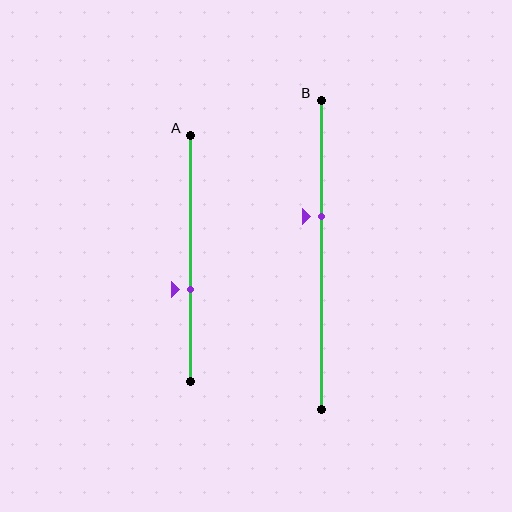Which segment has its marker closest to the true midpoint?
Segment B has its marker closest to the true midpoint.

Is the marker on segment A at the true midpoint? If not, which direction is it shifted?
No, the marker on segment A is shifted downward by about 13% of the segment length.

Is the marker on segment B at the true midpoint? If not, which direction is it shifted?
No, the marker on segment B is shifted upward by about 12% of the segment length.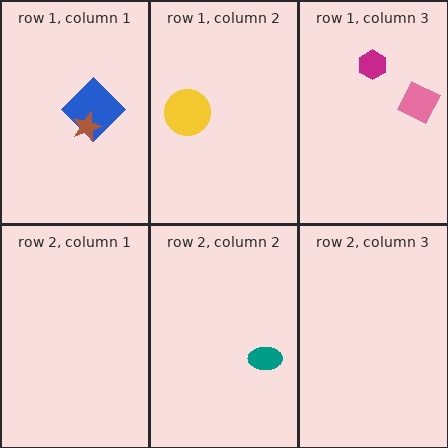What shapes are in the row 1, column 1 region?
The blue diamond, the brown star.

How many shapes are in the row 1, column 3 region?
2.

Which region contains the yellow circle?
The row 1, column 2 region.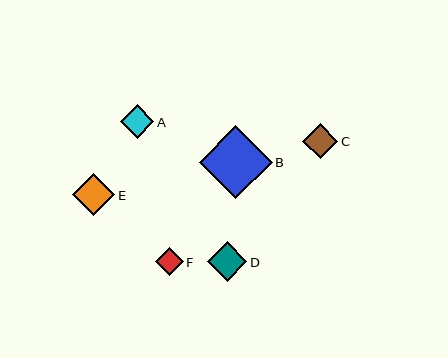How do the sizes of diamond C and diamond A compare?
Diamond C and diamond A are approximately the same size.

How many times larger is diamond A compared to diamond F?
Diamond A is approximately 1.2 times the size of diamond F.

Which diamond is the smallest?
Diamond F is the smallest with a size of approximately 27 pixels.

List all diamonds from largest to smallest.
From largest to smallest: B, E, D, C, A, F.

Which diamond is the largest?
Diamond B is the largest with a size of approximately 73 pixels.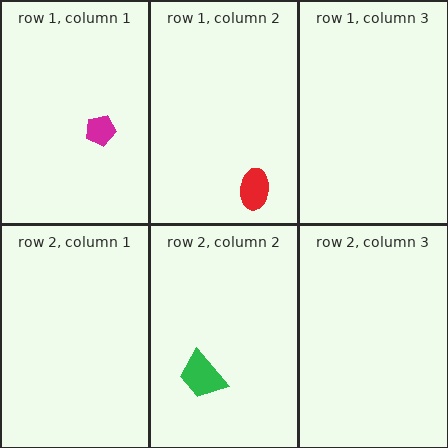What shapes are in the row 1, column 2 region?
The red ellipse.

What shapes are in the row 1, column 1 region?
The magenta pentagon.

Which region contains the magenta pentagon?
The row 1, column 1 region.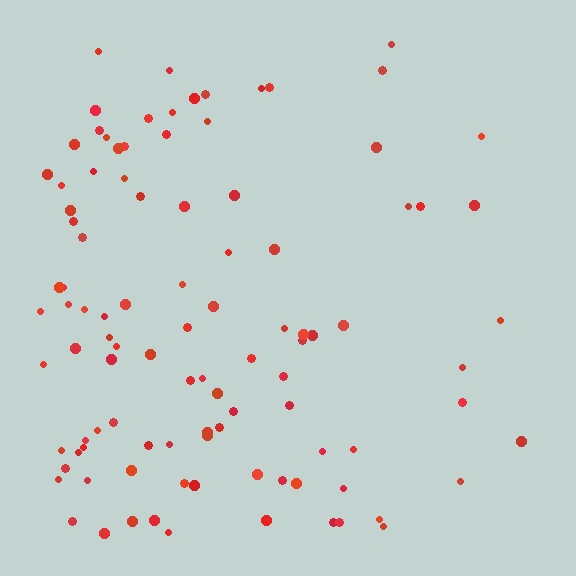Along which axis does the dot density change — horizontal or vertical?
Horizontal.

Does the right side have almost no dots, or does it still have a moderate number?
Still a moderate number, just noticeably fewer than the left.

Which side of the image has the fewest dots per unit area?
The right.